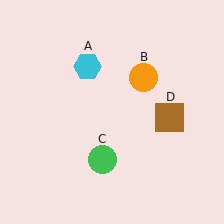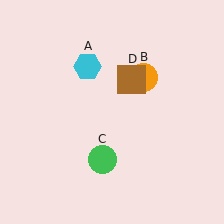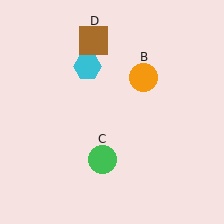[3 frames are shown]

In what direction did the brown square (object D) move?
The brown square (object D) moved up and to the left.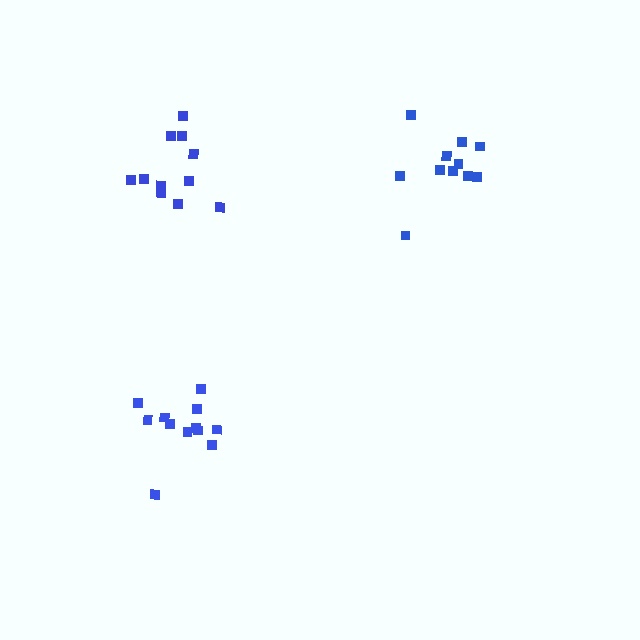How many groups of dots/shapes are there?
There are 3 groups.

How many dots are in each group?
Group 1: 11 dots, Group 2: 12 dots, Group 3: 11 dots (34 total).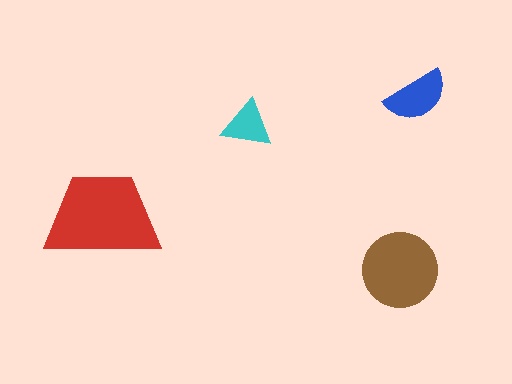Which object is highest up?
The blue semicircle is topmost.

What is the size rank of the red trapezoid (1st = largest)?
1st.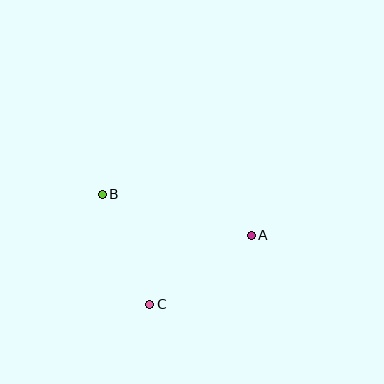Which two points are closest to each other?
Points B and C are closest to each other.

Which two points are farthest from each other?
Points A and B are farthest from each other.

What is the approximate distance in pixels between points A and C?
The distance between A and C is approximately 123 pixels.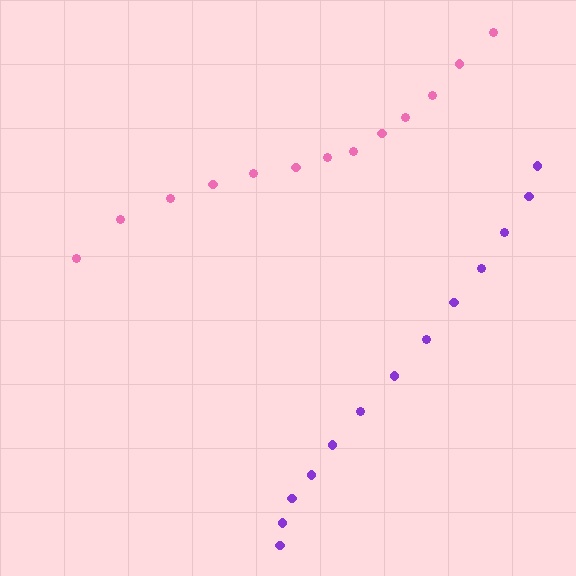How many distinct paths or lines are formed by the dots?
There are 2 distinct paths.